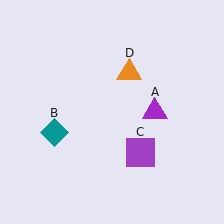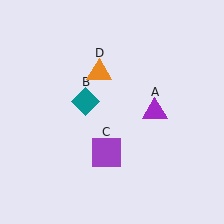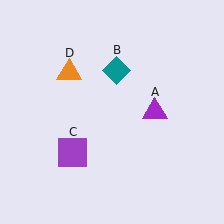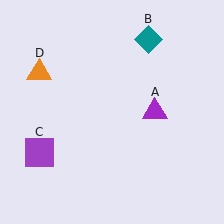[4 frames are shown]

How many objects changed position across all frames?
3 objects changed position: teal diamond (object B), purple square (object C), orange triangle (object D).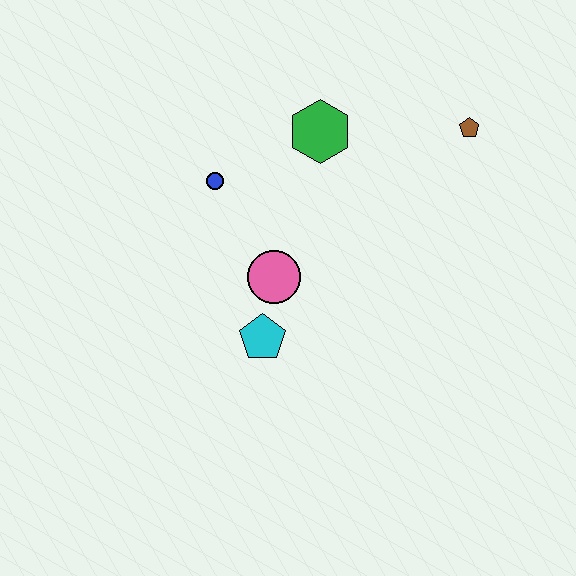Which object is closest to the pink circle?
The cyan pentagon is closest to the pink circle.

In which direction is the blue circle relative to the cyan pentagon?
The blue circle is above the cyan pentagon.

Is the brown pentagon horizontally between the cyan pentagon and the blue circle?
No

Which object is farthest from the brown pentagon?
The cyan pentagon is farthest from the brown pentagon.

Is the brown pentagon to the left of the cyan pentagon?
No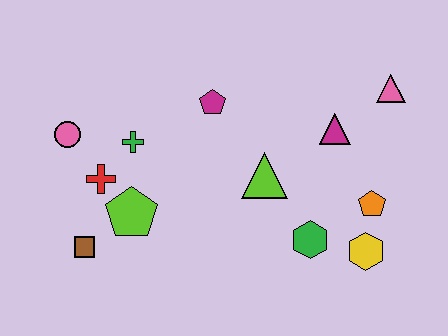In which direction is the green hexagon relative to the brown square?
The green hexagon is to the right of the brown square.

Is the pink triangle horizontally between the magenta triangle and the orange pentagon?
No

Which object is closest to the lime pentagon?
The red cross is closest to the lime pentagon.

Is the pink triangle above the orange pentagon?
Yes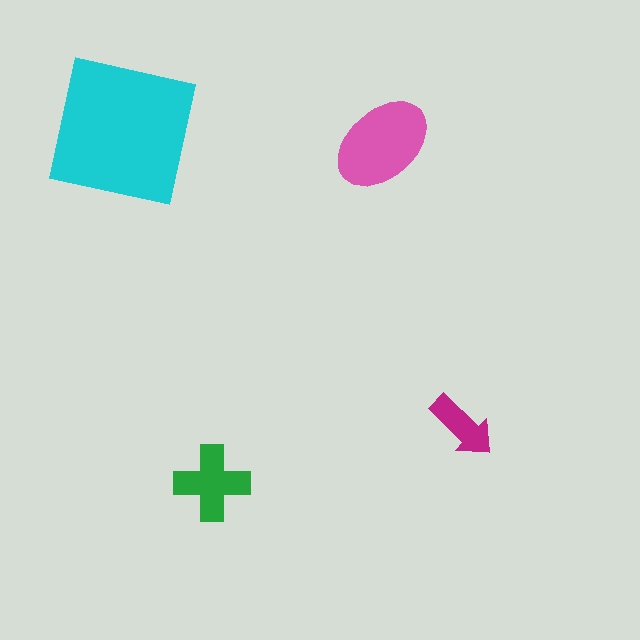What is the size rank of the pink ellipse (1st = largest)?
2nd.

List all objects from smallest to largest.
The magenta arrow, the green cross, the pink ellipse, the cyan square.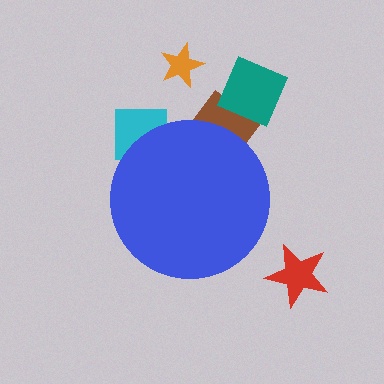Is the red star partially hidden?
No, the red star is fully visible.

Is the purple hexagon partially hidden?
Yes, the purple hexagon is partially hidden behind the blue circle.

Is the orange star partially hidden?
No, the orange star is fully visible.